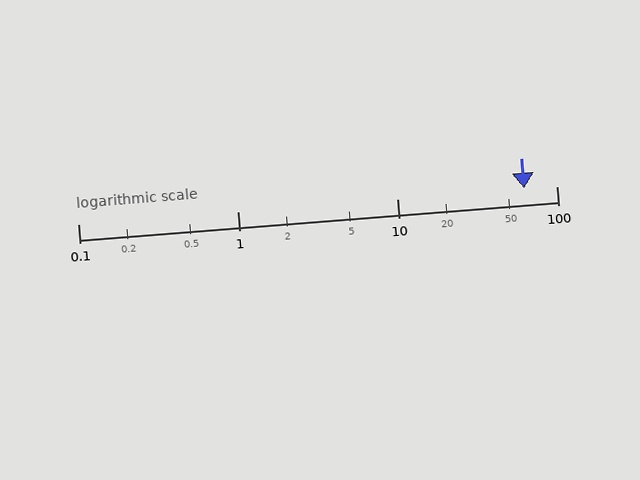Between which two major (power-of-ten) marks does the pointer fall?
The pointer is between 10 and 100.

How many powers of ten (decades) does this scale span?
The scale spans 3 decades, from 0.1 to 100.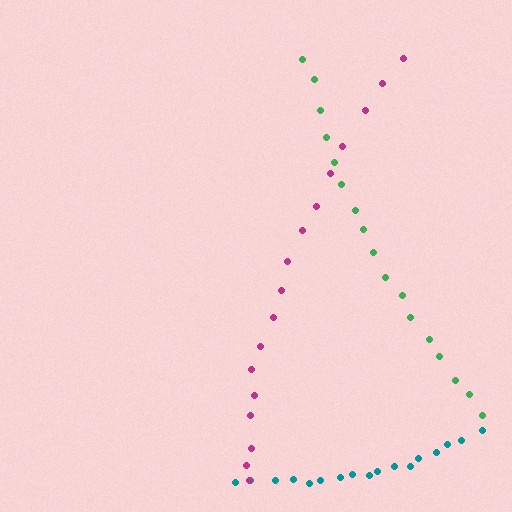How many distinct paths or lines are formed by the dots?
There are 3 distinct paths.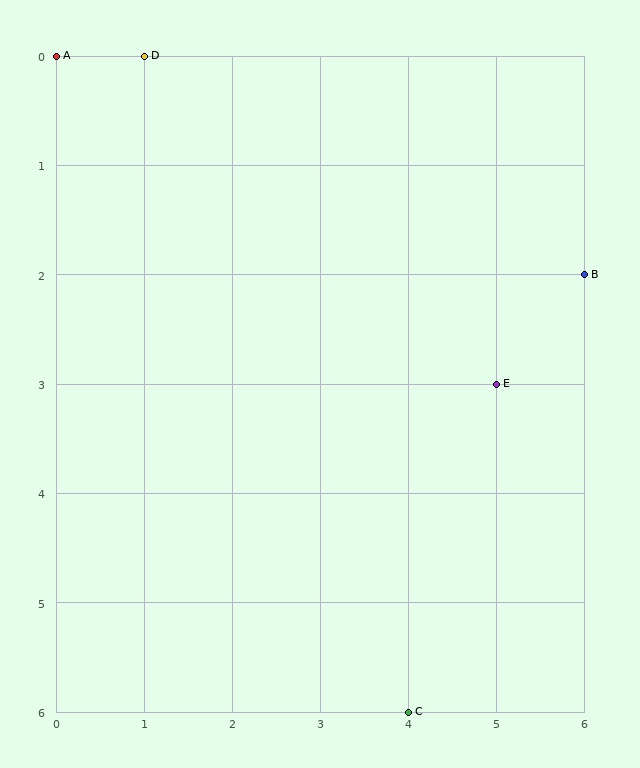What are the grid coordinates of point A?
Point A is at grid coordinates (0, 0).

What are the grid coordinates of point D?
Point D is at grid coordinates (1, 0).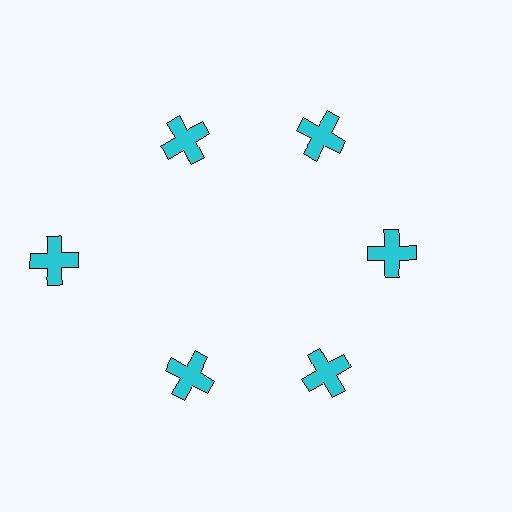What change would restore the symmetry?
The symmetry would be restored by moving it inward, back onto the ring so that all 6 crosses sit at equal angles and equal distance from the center.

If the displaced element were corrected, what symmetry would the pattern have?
It would have 6-fold rotational symmetry — the pattern would map onto itself every 60 degrees.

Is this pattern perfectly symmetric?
No. The 6 cyan crosses are arranged in a ring, but one element near the 9 o'clock position is pushed outward from the center, breaking the 6-fold rotational symmetry.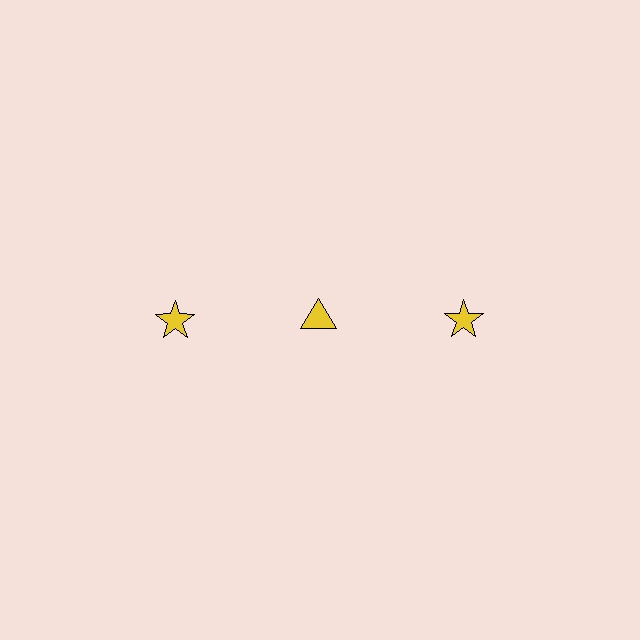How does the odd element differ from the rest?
It has a different shape: triangle instead of star.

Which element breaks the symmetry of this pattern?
The yellow triangle in the top row, second from left column breaks the symmetry. All other shapes are yellow stars.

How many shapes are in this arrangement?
There are 3 shapes arranged in a grid pattern.